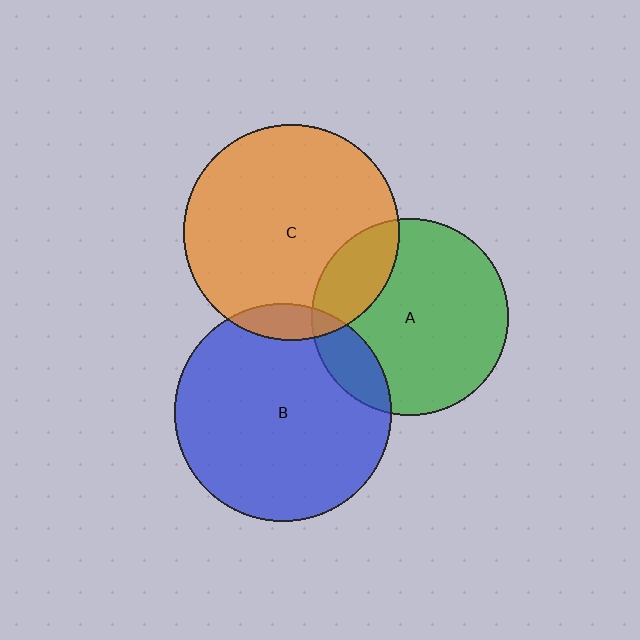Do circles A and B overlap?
Yes.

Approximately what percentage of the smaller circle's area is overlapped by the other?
Approximately 15%.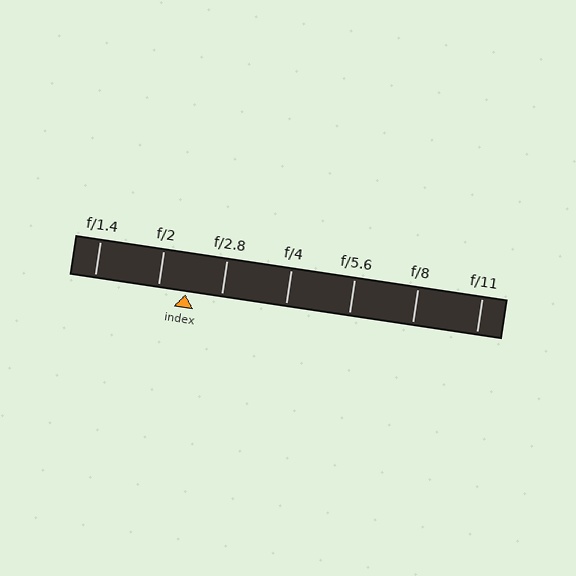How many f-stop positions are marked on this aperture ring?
There are 7 f-stop positions marked.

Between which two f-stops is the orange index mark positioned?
The index mark is between f/2 and f/2.8.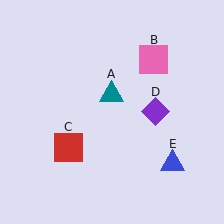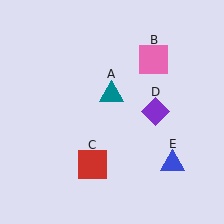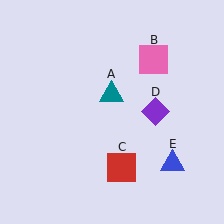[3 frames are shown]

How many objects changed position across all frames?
1 object changed position: red square (object C).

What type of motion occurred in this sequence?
The red square (object C) rotated counterclockwise around the center of the scene.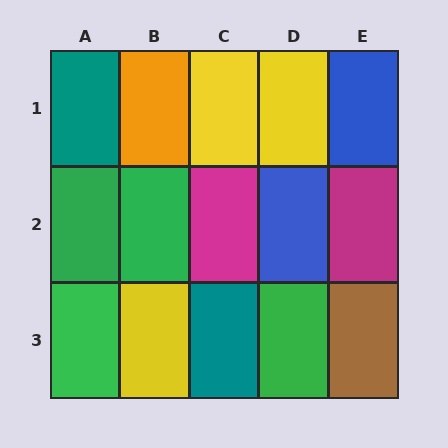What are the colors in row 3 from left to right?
Green, yellow, teal, green, brown.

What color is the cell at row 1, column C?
Yellow.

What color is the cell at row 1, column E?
Blue.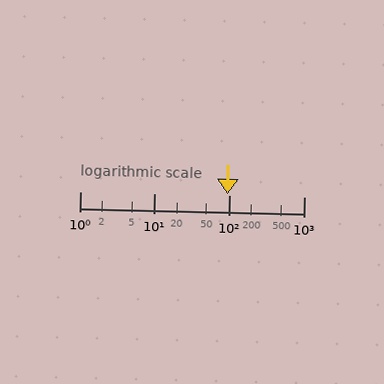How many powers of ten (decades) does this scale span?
The scale spans 3 decades, from 1 to 1000.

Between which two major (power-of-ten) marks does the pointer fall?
The pointer is between 10 and 100.